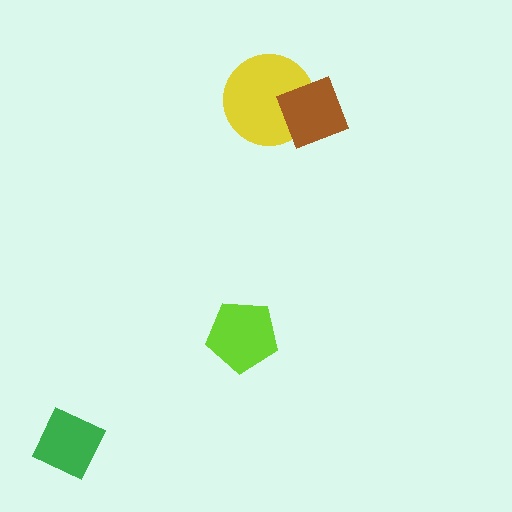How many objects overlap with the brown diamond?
1 object overlaps with the brown diamond.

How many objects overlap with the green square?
0 objects overlap with the green square.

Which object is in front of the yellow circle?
The brown diamond is in front of the yellow circle.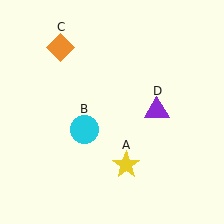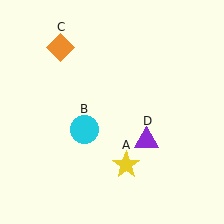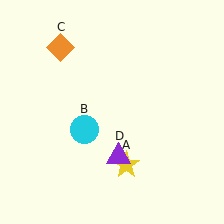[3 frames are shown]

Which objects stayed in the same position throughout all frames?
Yellow star (object A) and cyan circle (object B) and orange diamond (object C) remained stationary.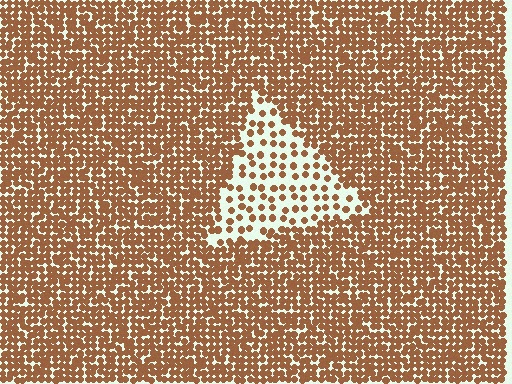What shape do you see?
I see a triangle.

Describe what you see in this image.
The image contains small brown elements arranged at two different densities. A triangle-shaped region is visible where the elements are less densely packed than the surrounding area.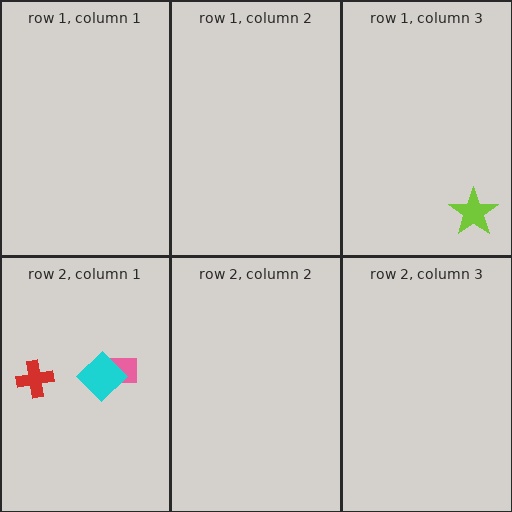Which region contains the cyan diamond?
The row 2, column 1 region.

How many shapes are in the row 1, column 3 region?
1.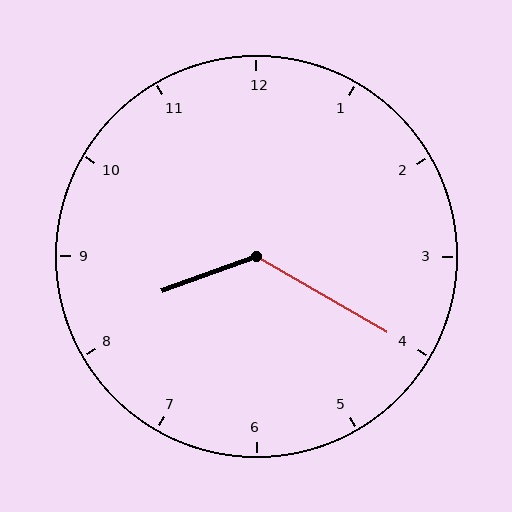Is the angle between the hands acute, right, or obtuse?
It is obtuse.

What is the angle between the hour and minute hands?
Approximately 130 degrees.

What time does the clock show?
8:20.